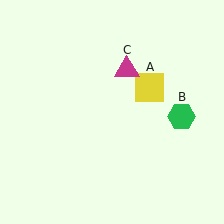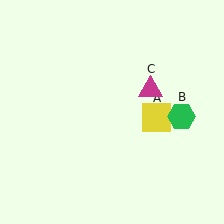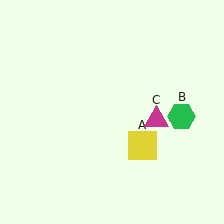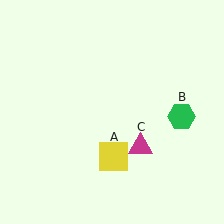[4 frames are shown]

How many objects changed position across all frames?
2 objects changed position: yellow square (object A), magenta triangle (object C).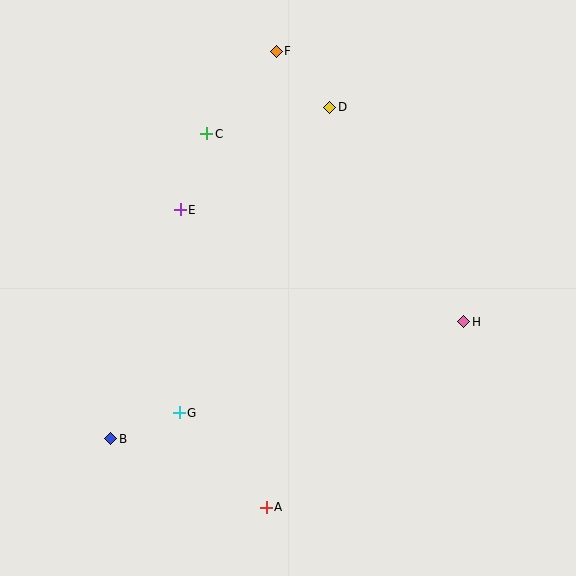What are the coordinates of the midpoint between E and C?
The midpoint between E and C is at (194, 172).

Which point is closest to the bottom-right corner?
Point H is closest to the bottom-right corner.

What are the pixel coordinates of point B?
Point B is at (111, 439).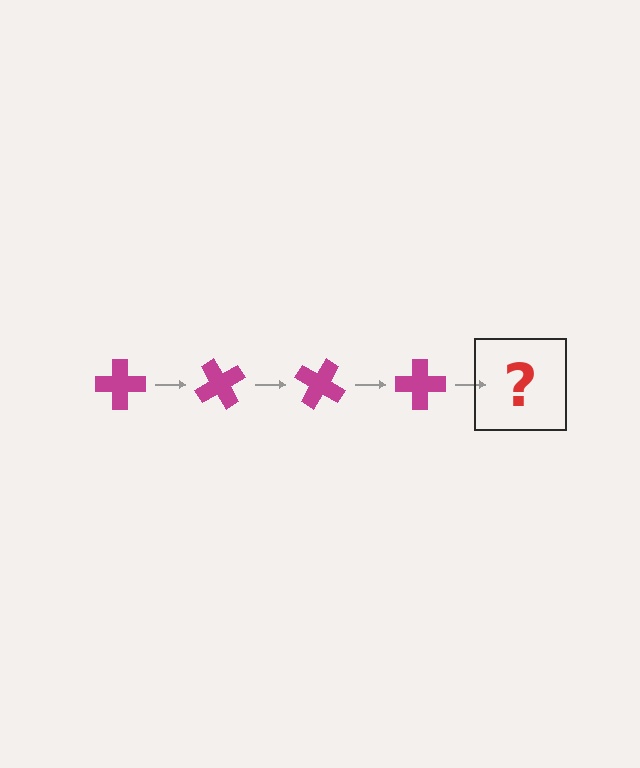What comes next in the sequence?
The next element should be a magenta cross rotated 240 degrees.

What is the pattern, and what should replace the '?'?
The pattern is that the cross rotates 60 degrees each step. The '?' should be a magenta cross rotated 240 degrees.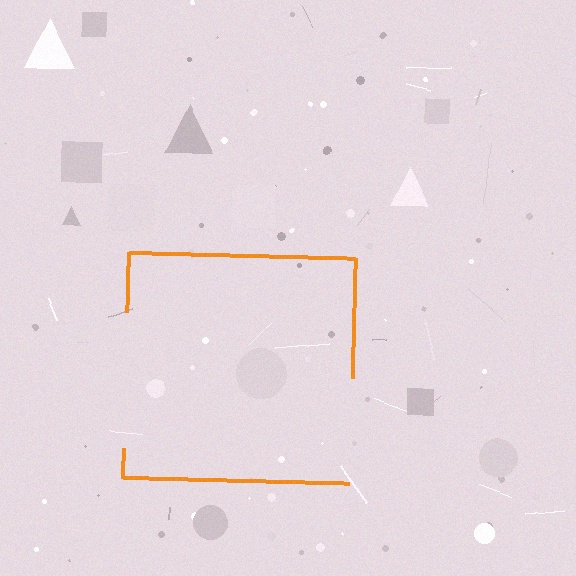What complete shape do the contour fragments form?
The contour fragments form a square.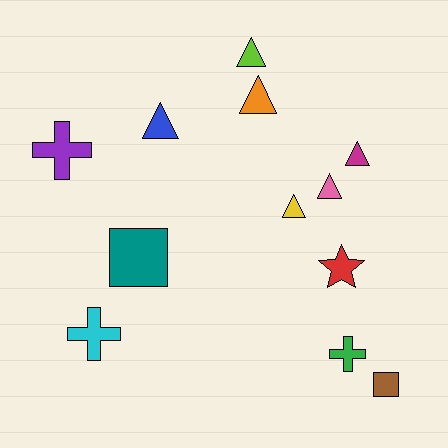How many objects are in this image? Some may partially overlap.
There are 12 objects.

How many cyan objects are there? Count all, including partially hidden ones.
There is 1 cyan object.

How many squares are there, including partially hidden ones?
There are 2 squares.